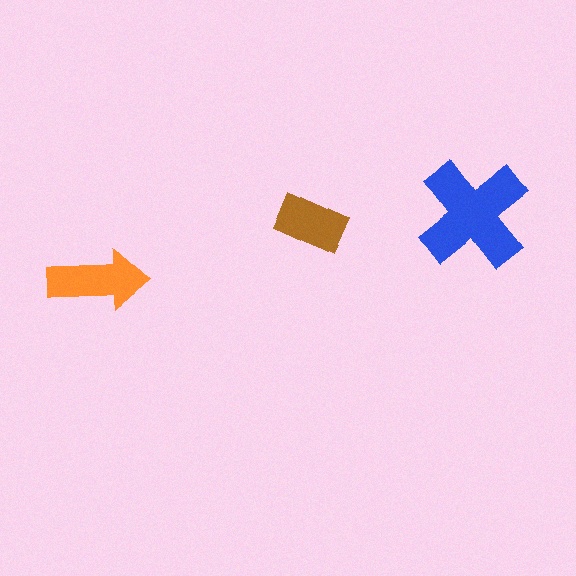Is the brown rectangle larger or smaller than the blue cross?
Smaller.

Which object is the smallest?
The brown rectangle.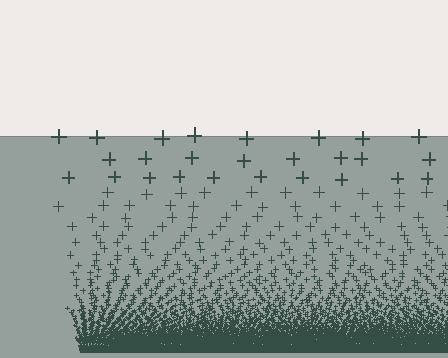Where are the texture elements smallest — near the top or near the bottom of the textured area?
Near the bottom.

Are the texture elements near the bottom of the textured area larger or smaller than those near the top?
Smaller. The gradient is inverted — elements near the bottom are smaller and denser.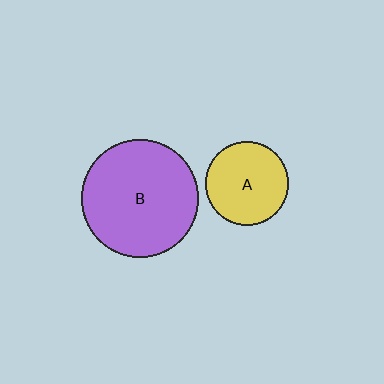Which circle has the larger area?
Circle B (purple).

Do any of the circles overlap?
No, none of the circles overlap.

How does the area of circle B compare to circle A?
Approximately 2.0 times.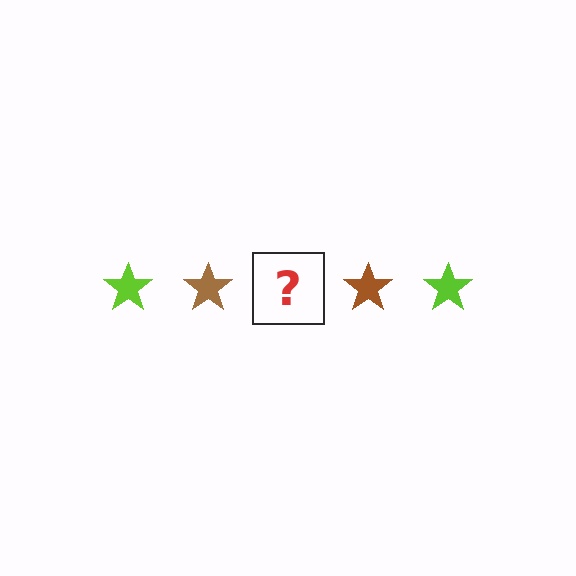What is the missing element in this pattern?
The missing element is a lime star.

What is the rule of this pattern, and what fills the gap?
The rule is that the pattern cycles through lime, brown stars. The gap should be filled with a lime star.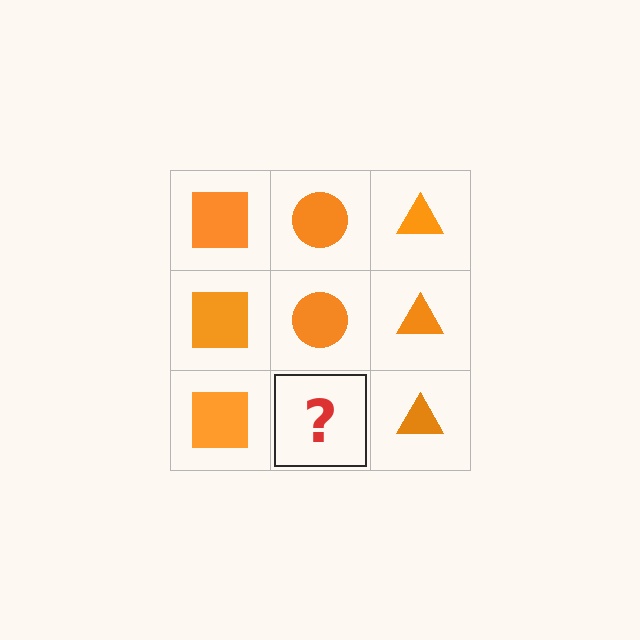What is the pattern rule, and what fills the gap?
The rule is that each column has a consistent shape. The gap should be filled with an orange circle.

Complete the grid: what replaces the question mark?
The question mark should be replaced with an orange circle.